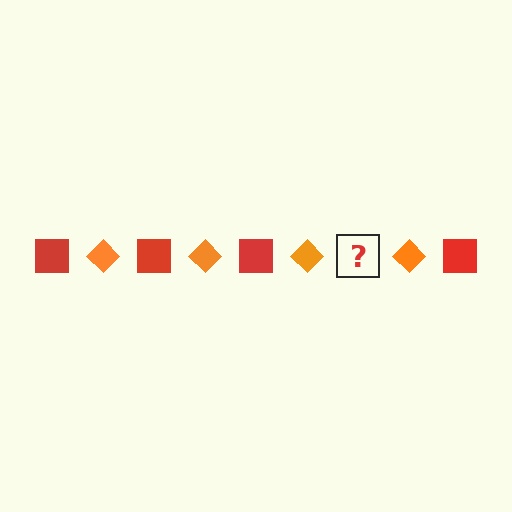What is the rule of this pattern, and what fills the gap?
The rule is that the pattern alternates between red square and orange diamond. The gap should be filled with a red square.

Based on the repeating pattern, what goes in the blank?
The blank should be a red square.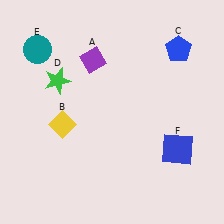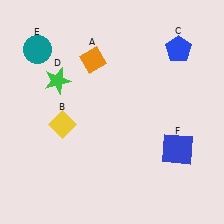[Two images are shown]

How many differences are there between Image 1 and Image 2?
There is 1 difference between the two images.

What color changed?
The diamond (A) changed from purple in Image 1 to orange in Image 2.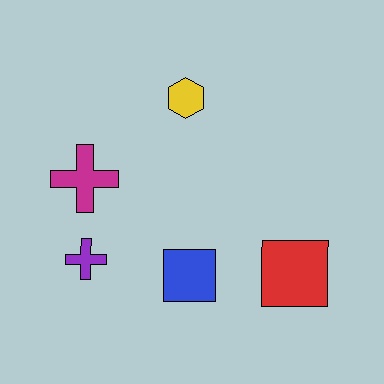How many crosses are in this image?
There are 2 crosses.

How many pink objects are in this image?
There are no pink objects.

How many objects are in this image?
There are 5 objects.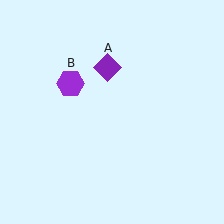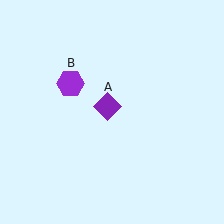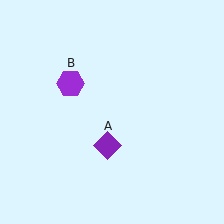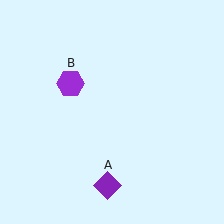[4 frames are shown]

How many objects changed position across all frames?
1 object changed position: purple diamond (object A).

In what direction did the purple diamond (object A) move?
The purple diamond (object A) moved down.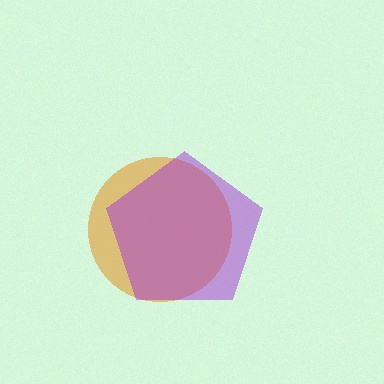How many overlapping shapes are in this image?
There are 2 overlapping shapes in the image.